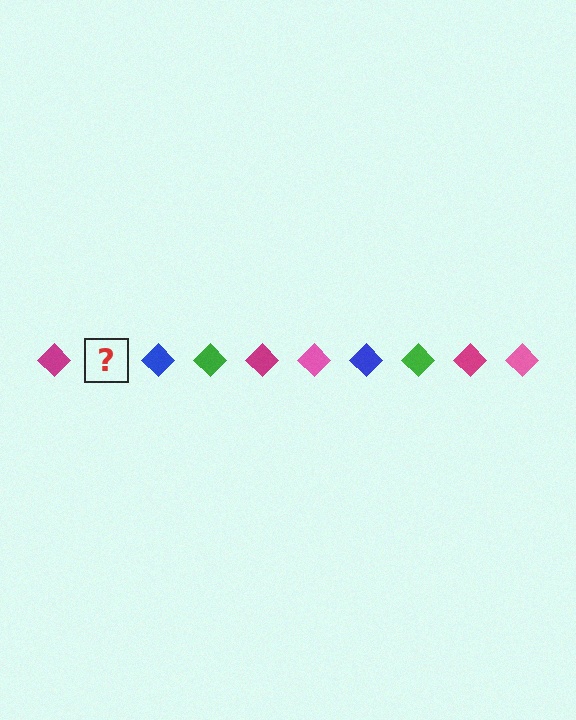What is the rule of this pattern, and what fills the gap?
The rule is that the pattern cycles through magenta, pink, blue, green diamonds. The gap should be filled with a pink diamond.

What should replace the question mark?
The question mark should be replaced with a pink diamond.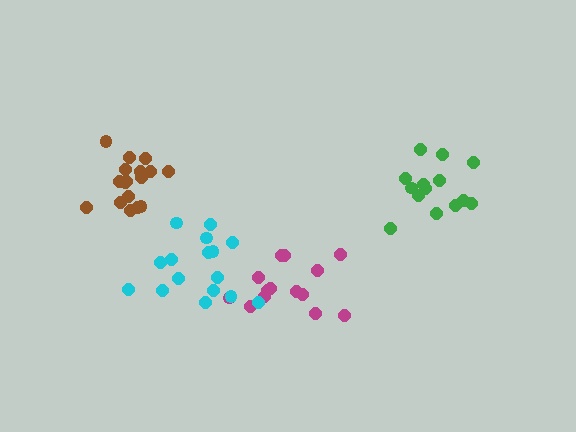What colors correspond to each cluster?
The clusters are colored: brown, green, magenta, cyan.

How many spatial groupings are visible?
There are 4 spatial groupings.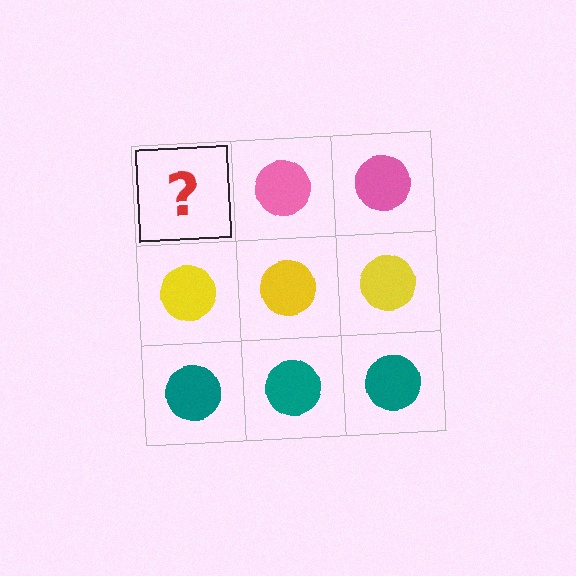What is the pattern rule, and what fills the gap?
The rule is that each row has a consistent color. The gap should be filled with a pink circle.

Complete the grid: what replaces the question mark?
The question mark should be replaced with a pink circle.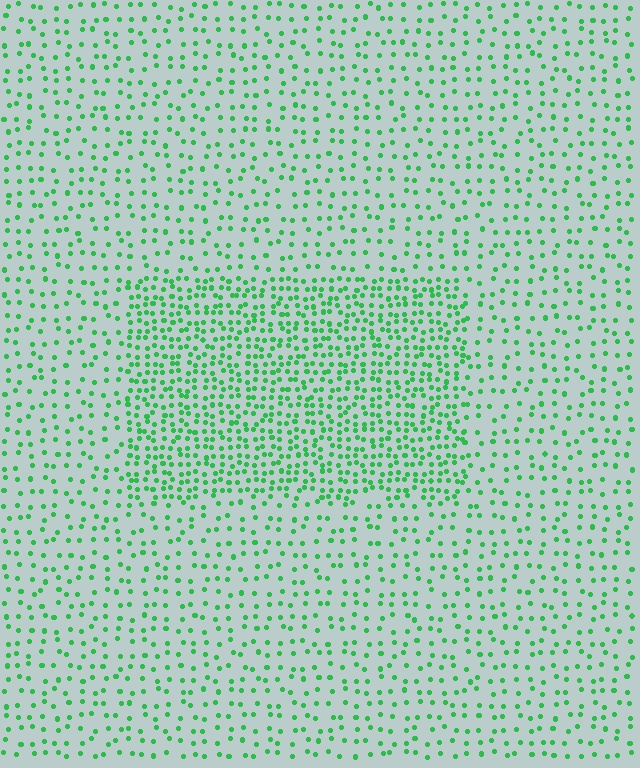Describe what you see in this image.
The image contains small green elements arranged at two different densities. A rectangle-shaped region is visible where the elements are more densely packed than the surrounding area.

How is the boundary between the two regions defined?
The boundary is defined by a change in element density (approximately 2.2x ratio). All elements are the same color, size, and shape.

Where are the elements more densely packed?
The elements are more densely packed inside the rectangle boundary.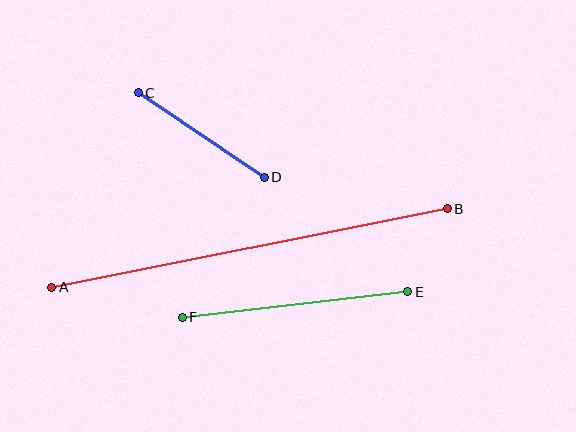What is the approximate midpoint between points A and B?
The midpoint is at approximately (250, 248) pixels.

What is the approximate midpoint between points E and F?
The midpoint is at approximately (295, 305) pixels.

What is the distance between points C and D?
The distance is approximately 152 pixels.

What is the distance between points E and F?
The distance is approximately 227 pixels.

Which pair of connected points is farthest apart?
Points A and B are farthest apart.